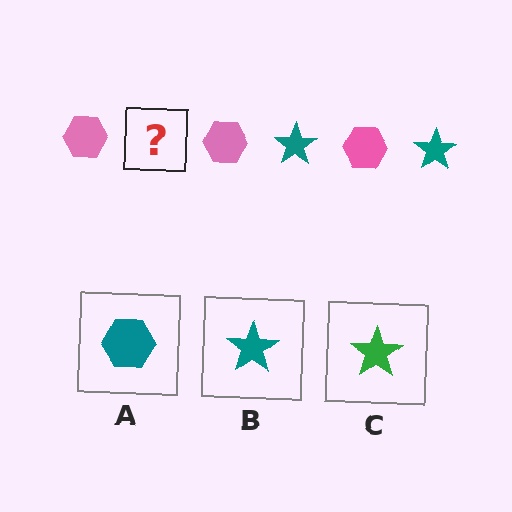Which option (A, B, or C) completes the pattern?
B.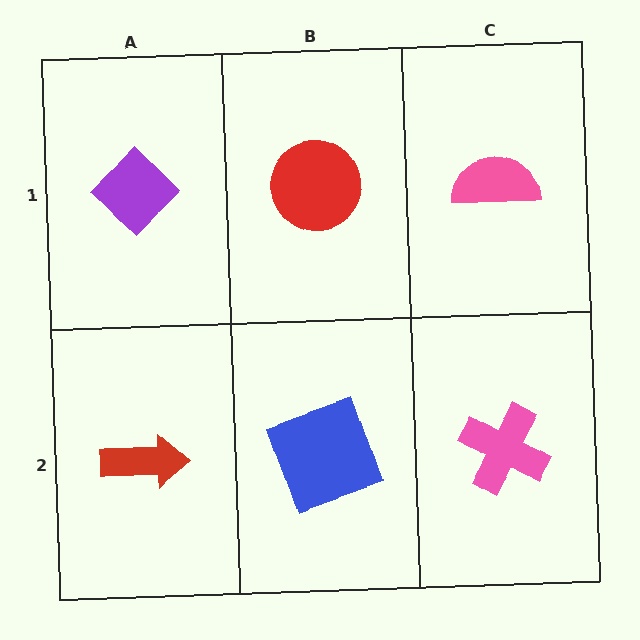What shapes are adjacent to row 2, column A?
A purple diamond (row 1, column A), a blue square (row 2, column B).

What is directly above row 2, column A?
A purple diamond.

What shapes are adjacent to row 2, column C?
A pink semicircle (row 1, column C), a blue square (row 2, column B).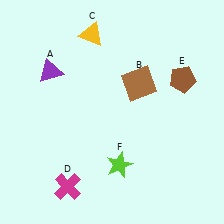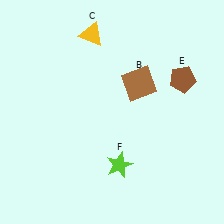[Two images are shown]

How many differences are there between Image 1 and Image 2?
There are 2 differences between the two images.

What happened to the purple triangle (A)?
The purple triangle (A) was removed in Image 2. It was in the top-left area of Image 1.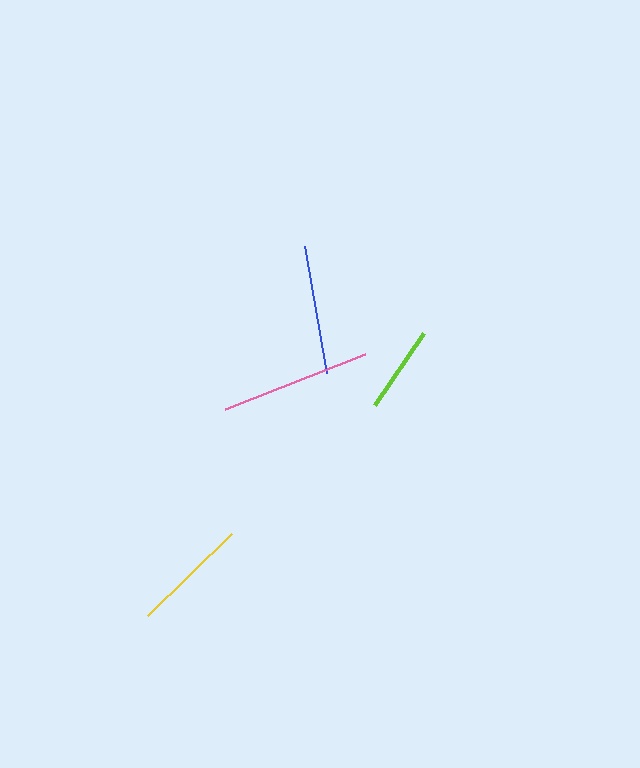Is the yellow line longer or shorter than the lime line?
The yellow line is longer than the lime line.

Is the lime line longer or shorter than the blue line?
The blue line is longer than the lime line.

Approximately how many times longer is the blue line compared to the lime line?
The blue line is approximately 1.5 times the length of the lime line.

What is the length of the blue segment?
The blue segment is approximately 129 pixels long.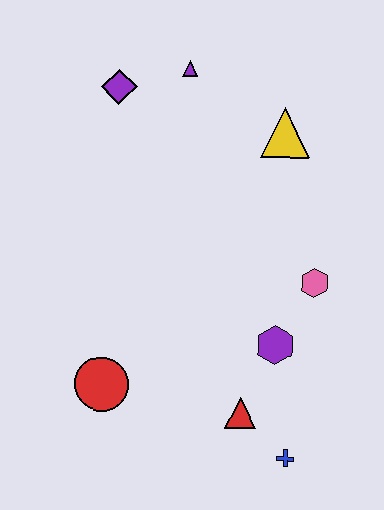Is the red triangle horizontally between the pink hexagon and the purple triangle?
Yes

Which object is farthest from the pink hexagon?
The purple diamond is farthest from the pink hexagon.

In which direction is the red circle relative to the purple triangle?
The red circle is below the purple triangle.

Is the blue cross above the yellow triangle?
No